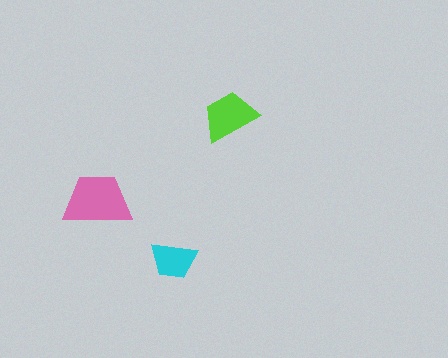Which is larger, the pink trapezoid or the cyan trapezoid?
The pink one.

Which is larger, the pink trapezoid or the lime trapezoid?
The pink one.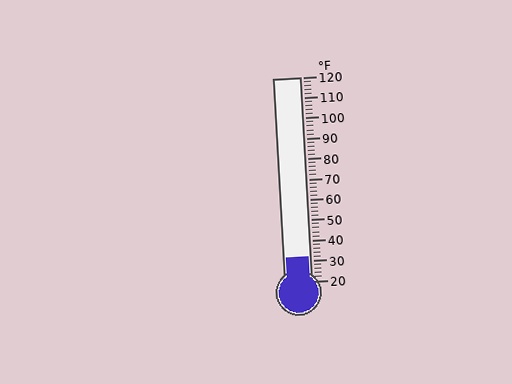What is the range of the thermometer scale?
The thermometer scale ranges from 20°F to 120°F.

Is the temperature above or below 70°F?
The temperature is below 70°F.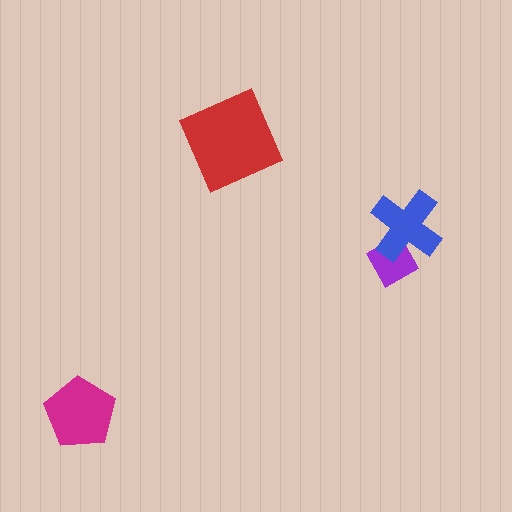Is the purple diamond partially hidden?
Yes, it is partially covered by another shape.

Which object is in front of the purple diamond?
The blue cross is in front of the purple diamond.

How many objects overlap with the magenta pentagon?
0 objects overlap with the magenta pentagon.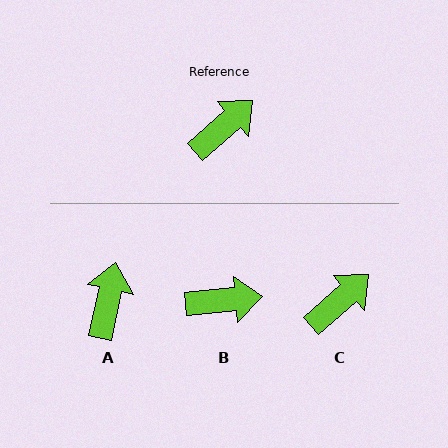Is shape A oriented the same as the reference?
No, it is off by about 37 degrees.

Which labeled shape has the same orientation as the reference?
C.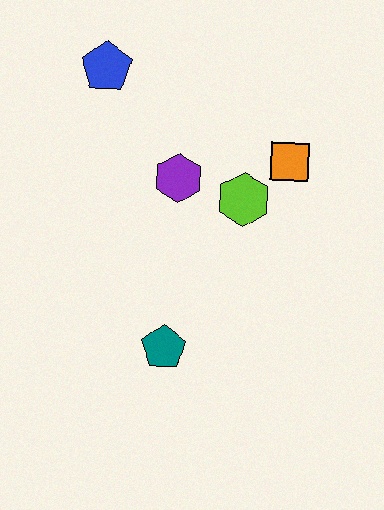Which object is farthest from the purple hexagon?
The teal pentagon is farthest from the purple hexagon.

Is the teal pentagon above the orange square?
No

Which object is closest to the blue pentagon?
The purple hexagon is closest to the blue pentagon.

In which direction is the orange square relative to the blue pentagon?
The orange square is to the right of the blue pentagon.